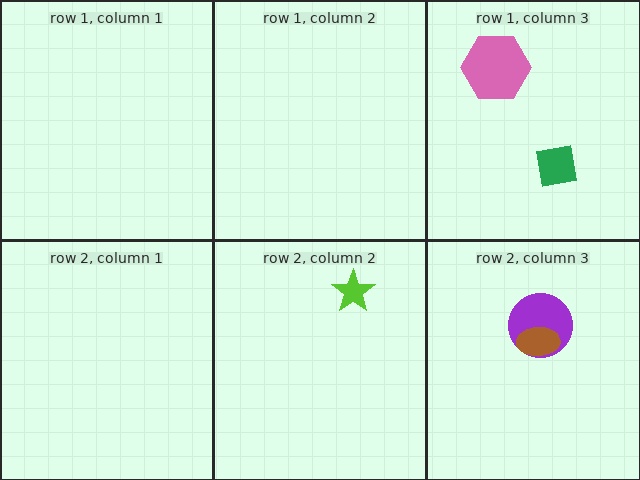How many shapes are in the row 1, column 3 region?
2.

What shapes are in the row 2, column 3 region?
The purple circle, the brown ellipse.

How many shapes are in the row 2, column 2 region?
1.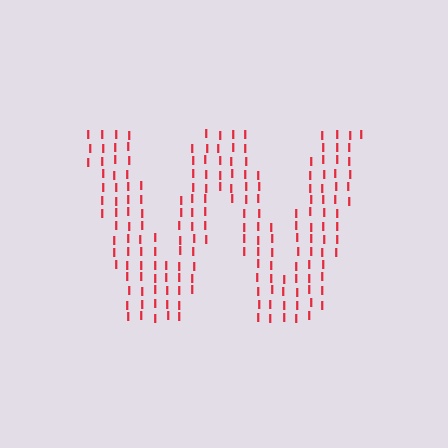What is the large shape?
The large shape is the letter W.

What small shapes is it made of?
It is made of small letter I's.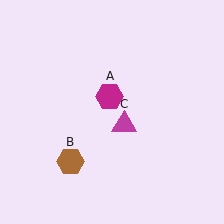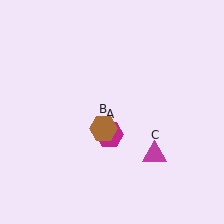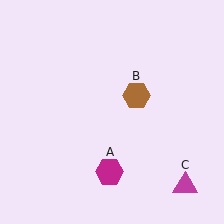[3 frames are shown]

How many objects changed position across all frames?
3 objects changed position: magenta hexagon (object A), brown hexagon (object B), magenta triangle (object C).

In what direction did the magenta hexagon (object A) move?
The magenta hexagon (object A) moved down.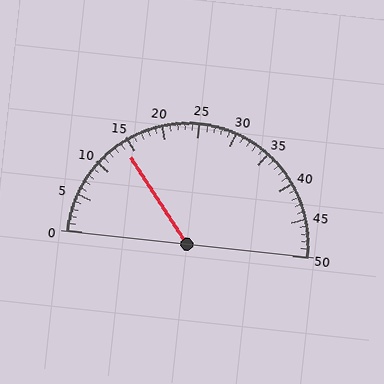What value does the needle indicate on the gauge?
The needle indicates approximately 14.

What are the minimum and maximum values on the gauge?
The gauge ranges from 0 to 50.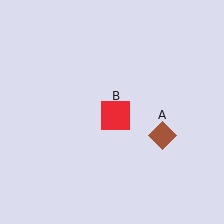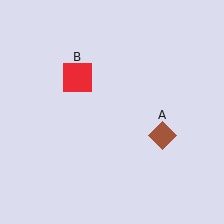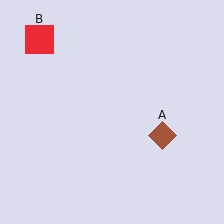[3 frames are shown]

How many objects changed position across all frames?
1 object changed position: red square (object B).